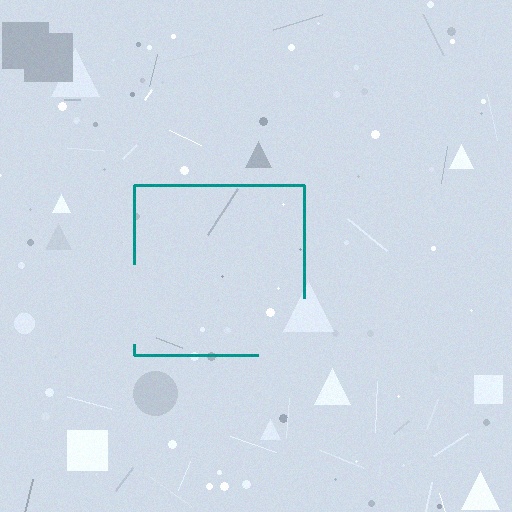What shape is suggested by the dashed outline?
The dashed outline suggests a square.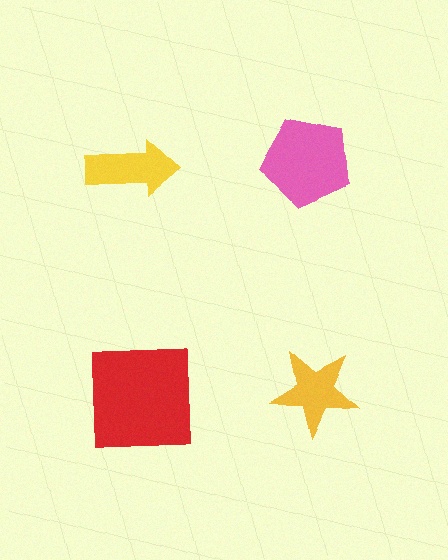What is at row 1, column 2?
A pink pentagon.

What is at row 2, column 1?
A red square.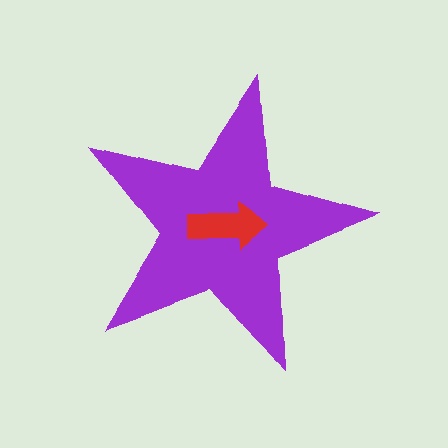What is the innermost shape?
The red arrow.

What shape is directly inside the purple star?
The red arrow.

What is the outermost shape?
The purple star.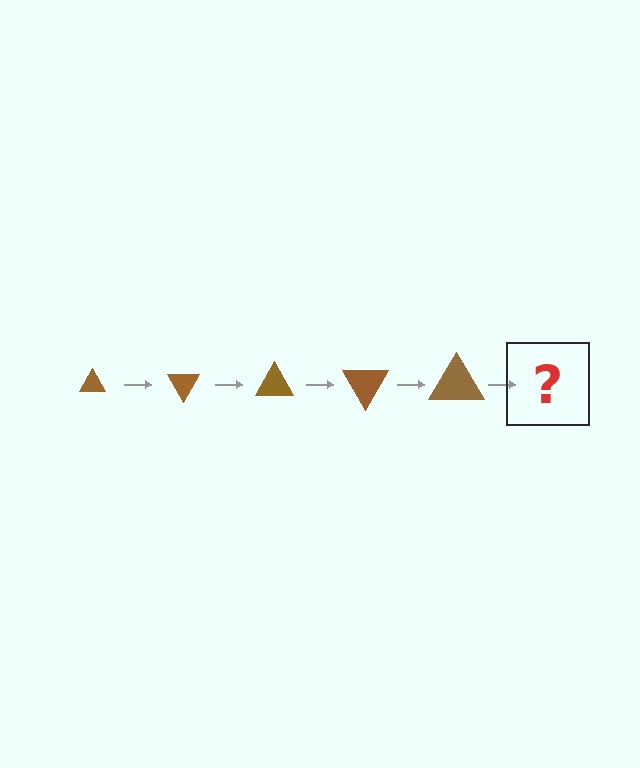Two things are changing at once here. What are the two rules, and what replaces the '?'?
The two rules are that the triangle grows larger each step and it rotates 60 degrees each step. The '?' should be a triangle, larger than the previous one and rotated 300 degrees from the start.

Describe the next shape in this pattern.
It should be a triangle, larger than the previous one and rotated 300 degrees from the start.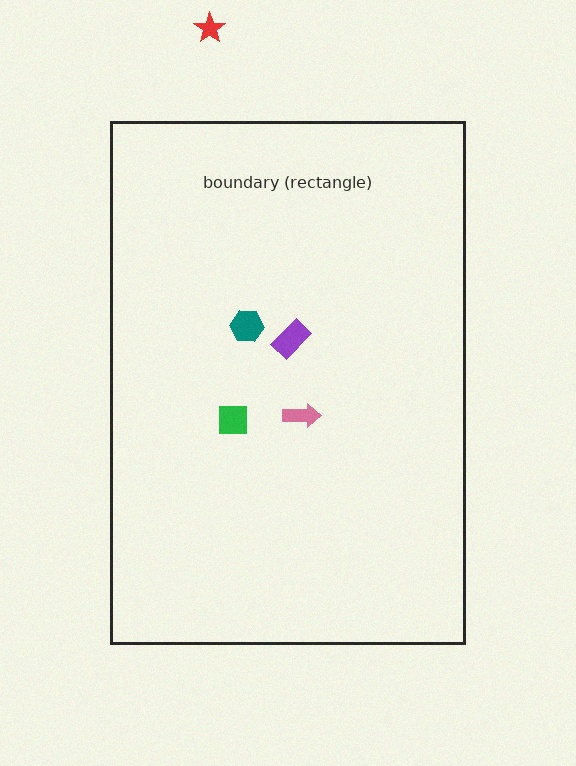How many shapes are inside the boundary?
4 inside, 1 outside.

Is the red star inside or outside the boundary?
Outside.